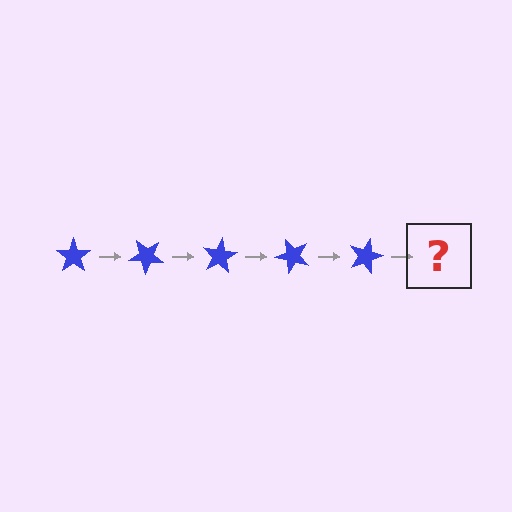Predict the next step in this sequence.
The next step is a blue star rotated 200 degrees.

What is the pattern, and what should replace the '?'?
The pattern is that the star rotates 40 degrees each step. The '?' should be a blue star rotated 200 degrees.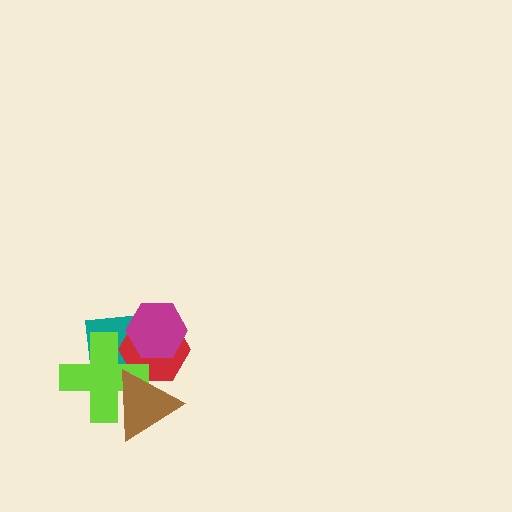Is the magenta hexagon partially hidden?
No, no other shape covers it.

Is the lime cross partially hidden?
Yes, it is partially covered by another shape.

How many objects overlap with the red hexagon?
4 objects overlap with the red hexagon.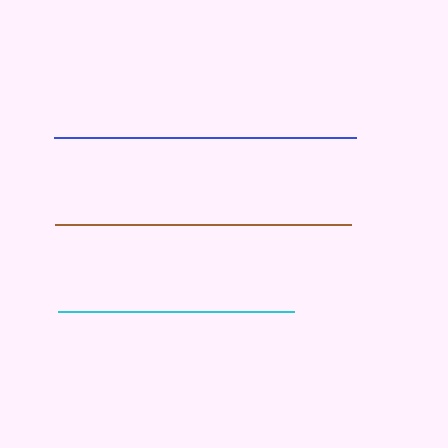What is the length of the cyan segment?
The cyan segment is approximately 236 pixels long.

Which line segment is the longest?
The blue line is the longest at approximately 302 pixels.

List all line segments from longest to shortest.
From longest to shortest: blue, brown, cyan.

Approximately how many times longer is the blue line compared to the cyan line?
The blue line is approximately 1.3 times the length of the cyan line.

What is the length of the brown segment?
The brown segment is approximately 295 pixels long.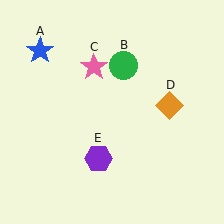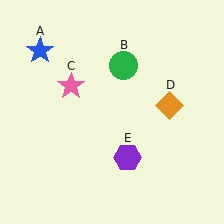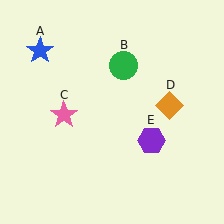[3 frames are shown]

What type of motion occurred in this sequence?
The pink star (object C), purple hexagon (object E) rotated counterclockwise around the center of the scene.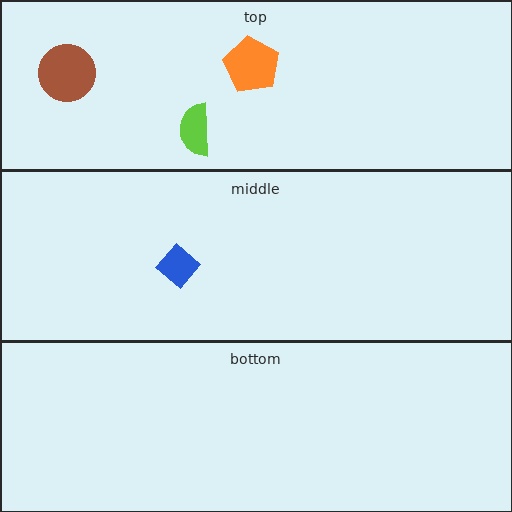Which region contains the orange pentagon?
The top region.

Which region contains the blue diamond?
The middle region.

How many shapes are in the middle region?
1.